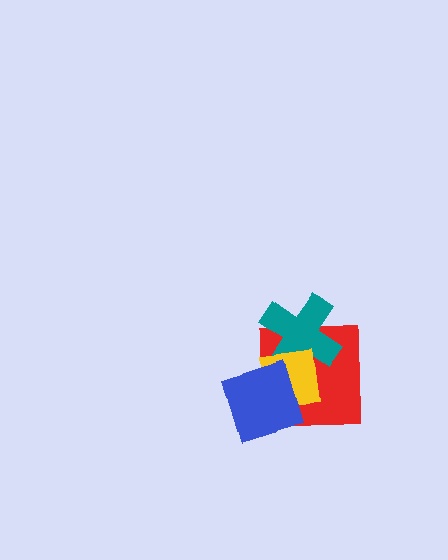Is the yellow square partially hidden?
Yes, it is partially covered by another shape.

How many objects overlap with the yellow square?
3 objects overlap with the yellow square.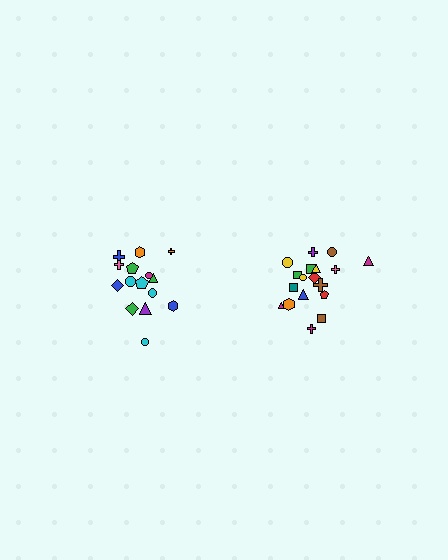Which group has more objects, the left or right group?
The right group.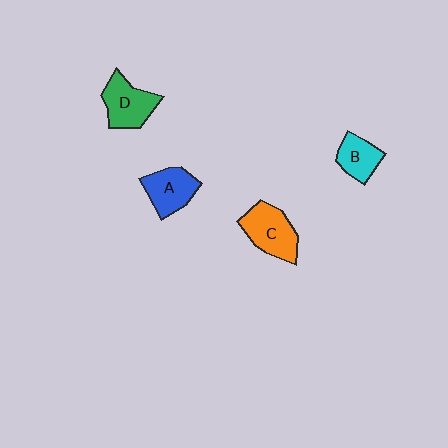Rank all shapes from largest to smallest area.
From largest to smallest: C (orange), D (green), A (blue), B (cyan).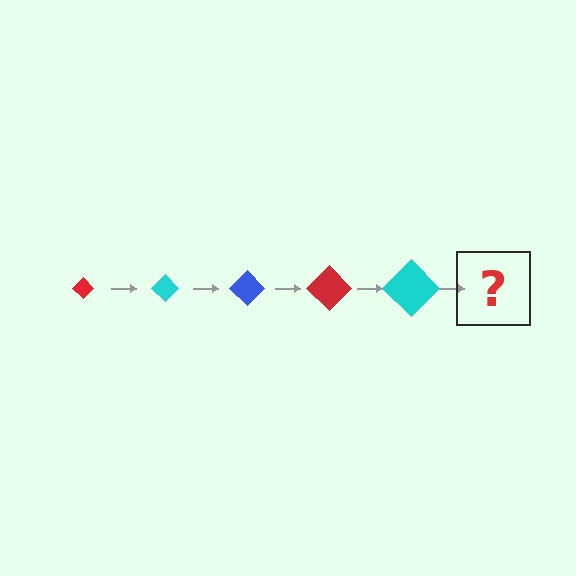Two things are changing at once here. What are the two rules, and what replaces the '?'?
The two rules are that the diamond grows larger each step and the color cycles through red, cyan, and blue. The '?' should be a blue diamond, larger than the previous one.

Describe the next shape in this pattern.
It should be a blue diamond, larger than the previous one.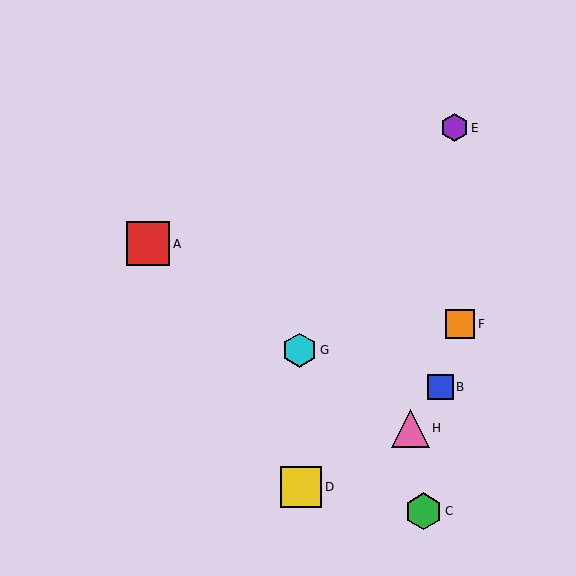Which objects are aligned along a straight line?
Objects A, G, H are aligned along a straight line.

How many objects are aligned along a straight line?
3 objects (A, G, H) are aligned along a straight line.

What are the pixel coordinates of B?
Object B is at (441, 387).